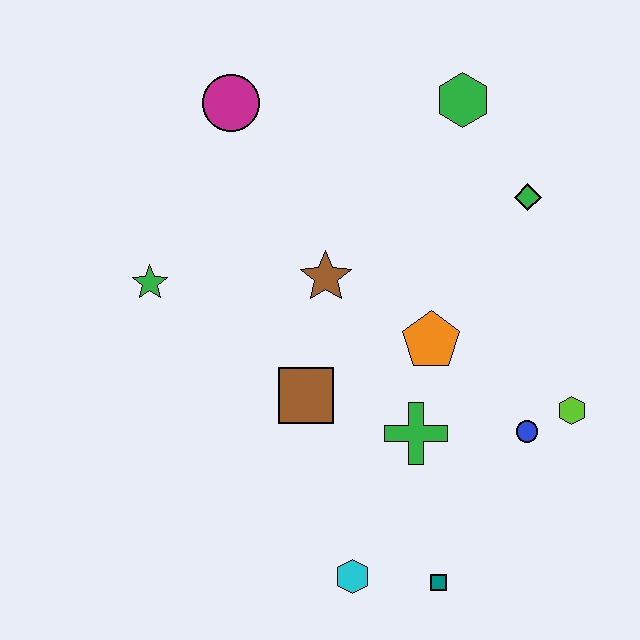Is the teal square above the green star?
No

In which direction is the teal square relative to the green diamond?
The teal square is below the green diamond.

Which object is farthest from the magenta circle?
The teal square is farthest from the magenta circle.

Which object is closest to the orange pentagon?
The green cross is closest to the orange pentagon.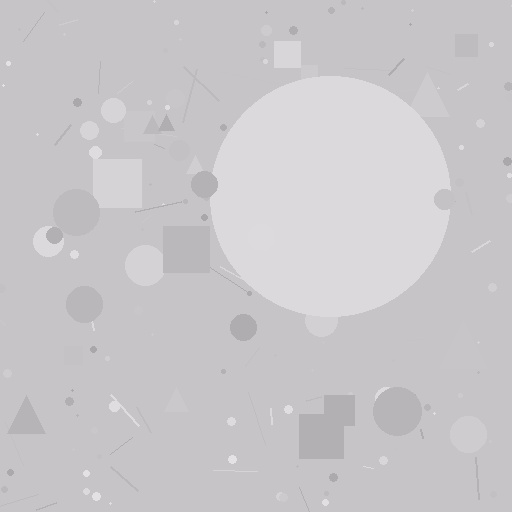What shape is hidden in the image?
A circle is hidden in the image.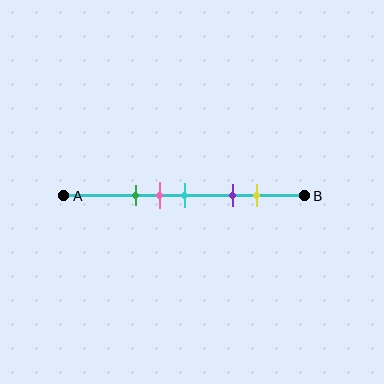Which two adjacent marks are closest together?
The pink and cyan marks are the closest adjacent pair.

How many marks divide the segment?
There are 5 marks dividing the segment.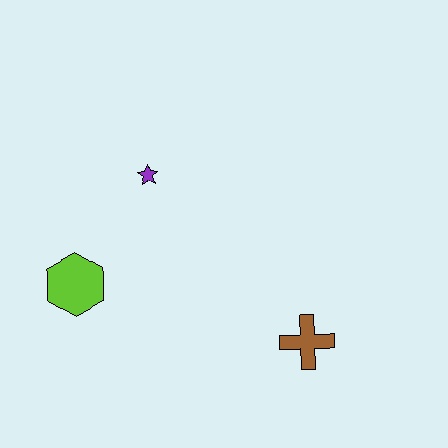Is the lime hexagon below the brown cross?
No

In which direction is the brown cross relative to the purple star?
The brown cross is below the purple star.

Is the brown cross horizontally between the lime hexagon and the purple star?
No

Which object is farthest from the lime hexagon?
The brown cross is farthest from the lime hexagon.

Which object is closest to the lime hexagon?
The purple star is closest to the lime hexagon.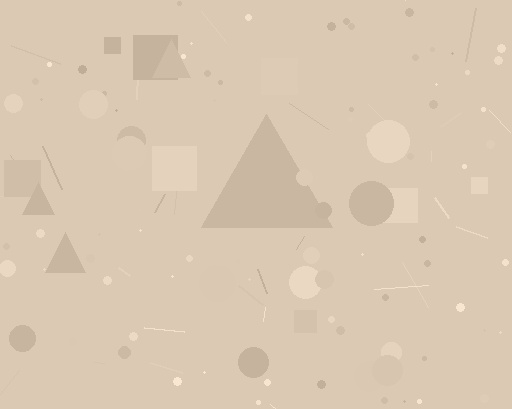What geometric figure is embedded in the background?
A triangle is embedded in the background.